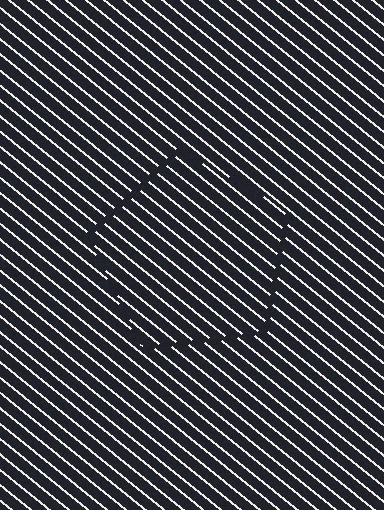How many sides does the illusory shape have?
5 sides — the line-ends trace a pentagon.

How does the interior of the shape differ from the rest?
The interior of the shape contains the same grating, shifted by half a period — the contour is defined by the phase discontinuity where line-ends from the inner and outer gratings abut.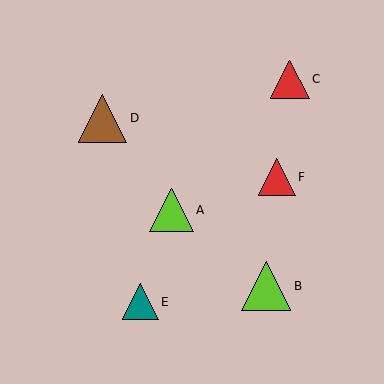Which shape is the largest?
The lime triangle (labeled B) is the largest.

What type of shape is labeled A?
Shape A is a lime triangle.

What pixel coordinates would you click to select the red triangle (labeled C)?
Click at (290, 79) to select the red triangle C.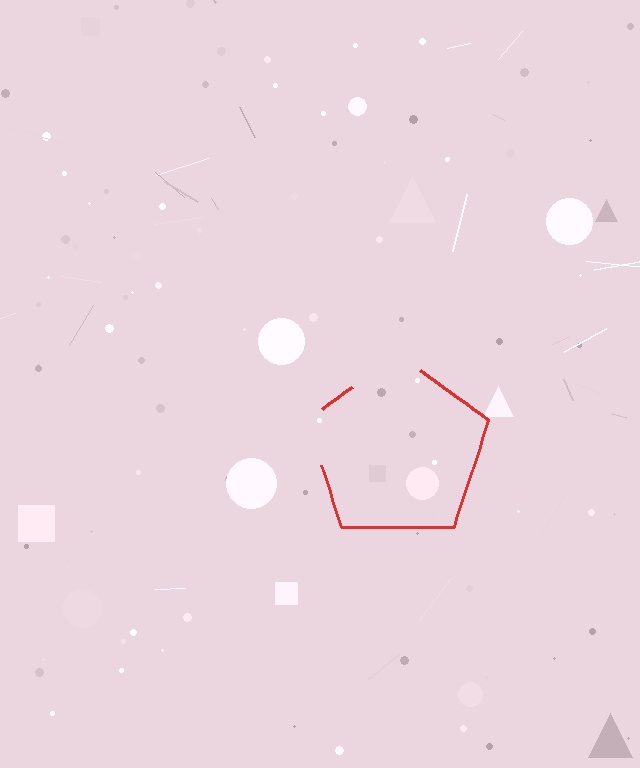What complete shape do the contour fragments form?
The contour fragments form a pentagon.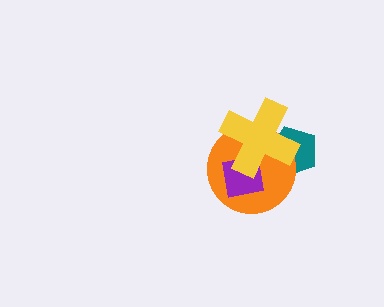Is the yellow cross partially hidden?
No, no other shape covers it.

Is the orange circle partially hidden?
Yes, it is partially covered by another shape.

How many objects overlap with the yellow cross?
3 objects overlap with the yellow cross.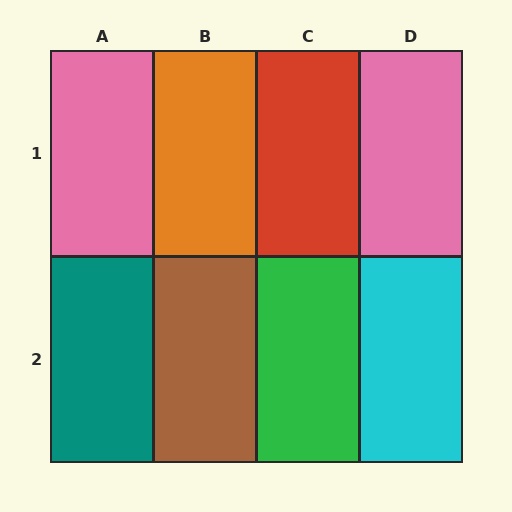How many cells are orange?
1 cell is orange.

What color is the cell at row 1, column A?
Pink.